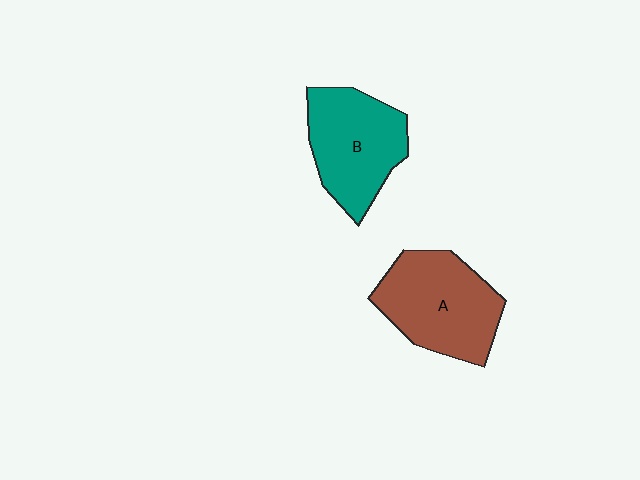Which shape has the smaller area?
Shape B (teal).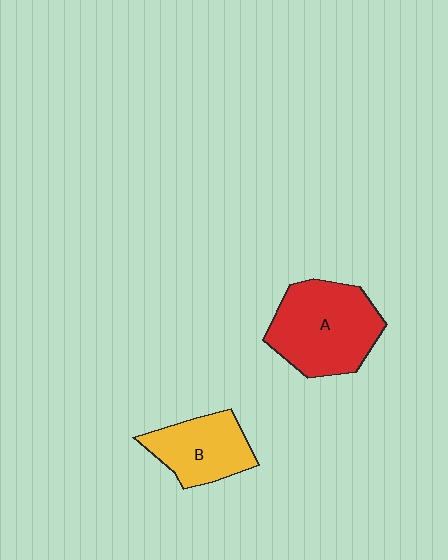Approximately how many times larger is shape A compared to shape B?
Approximately 1.5 times.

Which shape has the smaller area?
Shape B (yellow).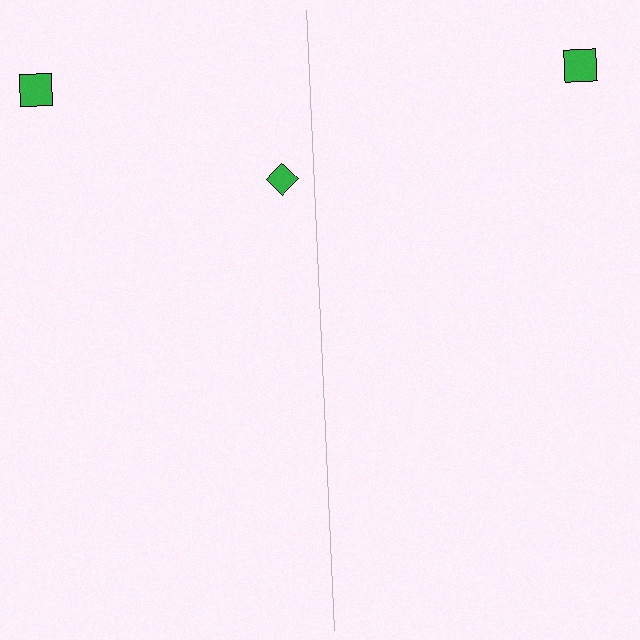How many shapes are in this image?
There are 3 shapes in this image.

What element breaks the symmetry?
A green diamond is missing from the right side.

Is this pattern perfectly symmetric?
No, the pattern is not perfectly symmetric. A green diamond is missing from the right side.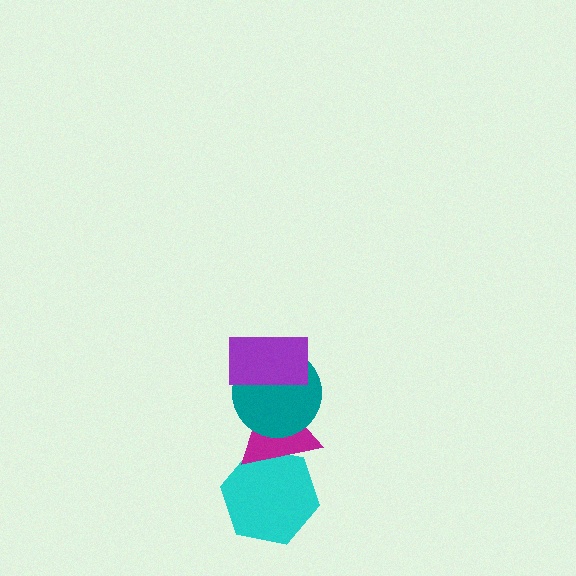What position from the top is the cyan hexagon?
The cyan hexagon is 4th from the top.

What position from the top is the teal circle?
The teal circle is 2nd from the top.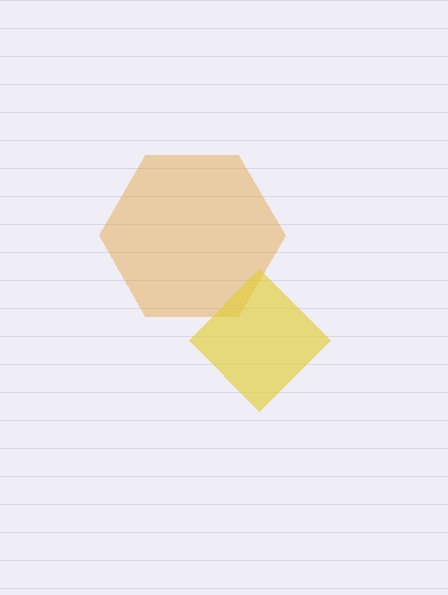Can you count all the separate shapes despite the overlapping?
Yes, there are 2 separate shapes.